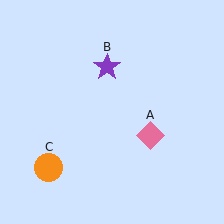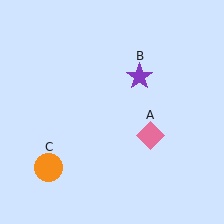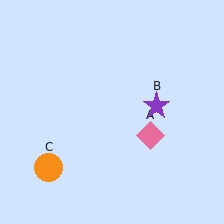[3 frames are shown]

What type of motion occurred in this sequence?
The purple star (object B) rotated clockwise around the center of the scene.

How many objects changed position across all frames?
1 object changed position: purple star (object B).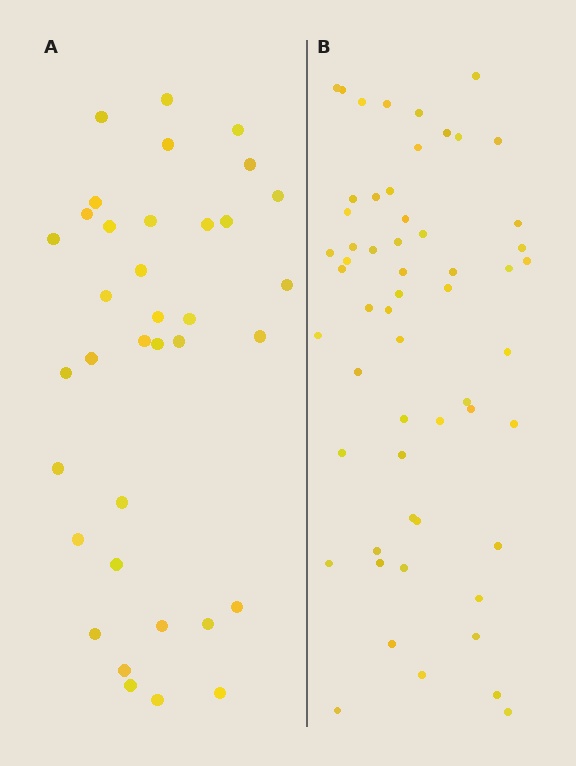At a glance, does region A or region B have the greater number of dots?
Region B (the right region) has more dots.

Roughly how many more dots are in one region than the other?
Region B has approximately 20 more dots than region A.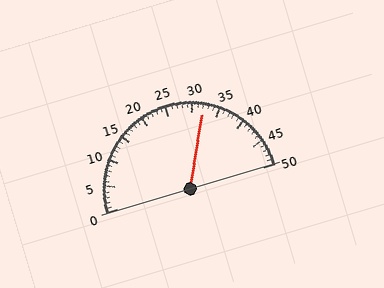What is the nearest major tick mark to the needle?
The nearest major tick mark is 30.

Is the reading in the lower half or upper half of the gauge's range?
The reading is in the upper half of the range (0 to 50).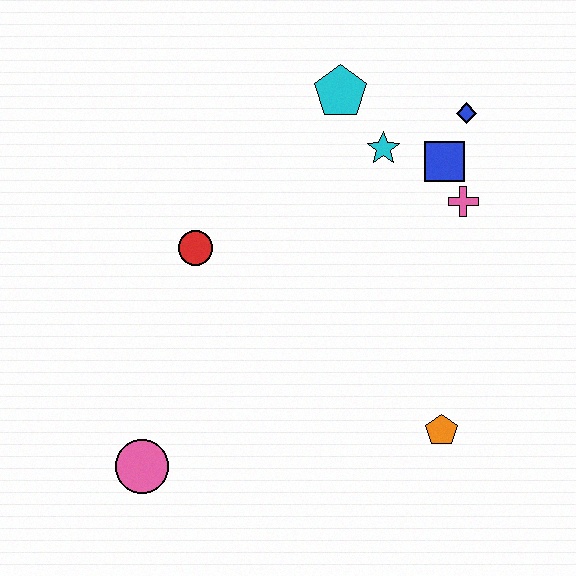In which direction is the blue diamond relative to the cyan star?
The blue diamond is to the right of the cyan star.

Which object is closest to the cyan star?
The blue square is closest to the cyan star.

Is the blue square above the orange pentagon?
Yes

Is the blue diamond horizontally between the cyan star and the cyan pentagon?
No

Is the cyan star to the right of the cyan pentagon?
Yes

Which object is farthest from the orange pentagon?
The cyan pentagon is farthest from the orange pentagon.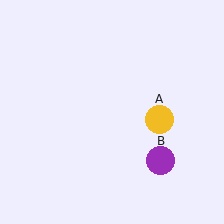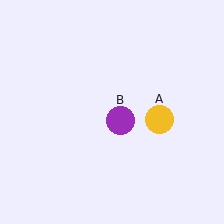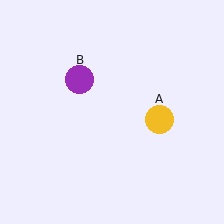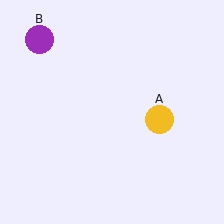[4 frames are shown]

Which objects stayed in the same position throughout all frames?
Yellow circle (object A) remained stationary.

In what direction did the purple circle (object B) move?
The purple circle (object B) moved up and to the left.